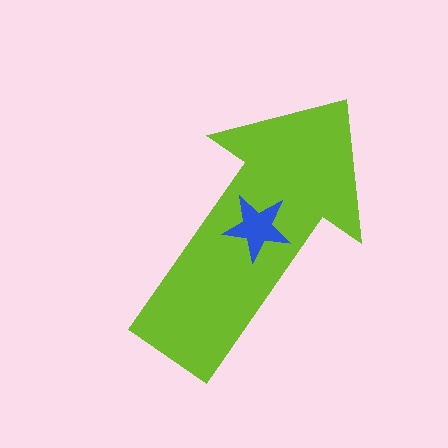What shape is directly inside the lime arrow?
The blue star.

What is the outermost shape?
The lime arrow.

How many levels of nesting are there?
2.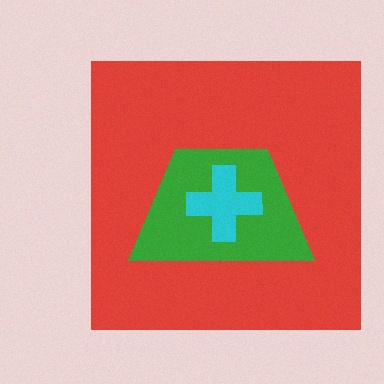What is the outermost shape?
The red square.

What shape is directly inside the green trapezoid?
The cyan cross.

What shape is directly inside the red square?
The green trapezoid.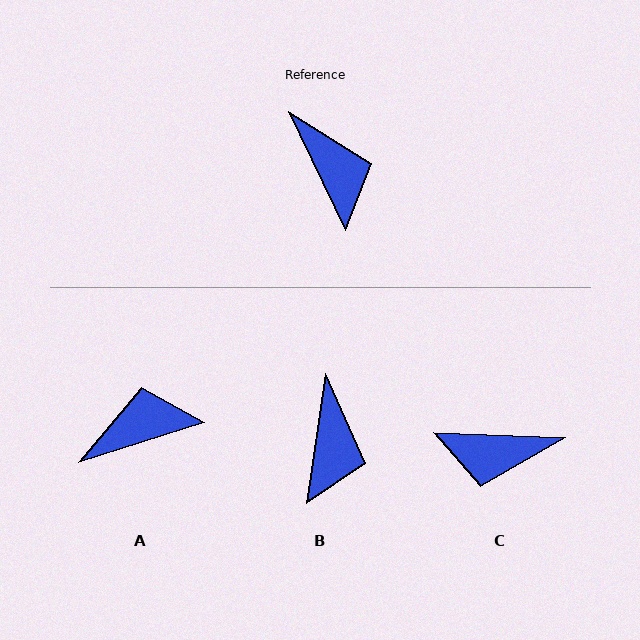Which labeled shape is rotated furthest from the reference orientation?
C, about 117 degrees away.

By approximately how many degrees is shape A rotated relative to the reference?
Approximately 82 degrees counter-clockwise.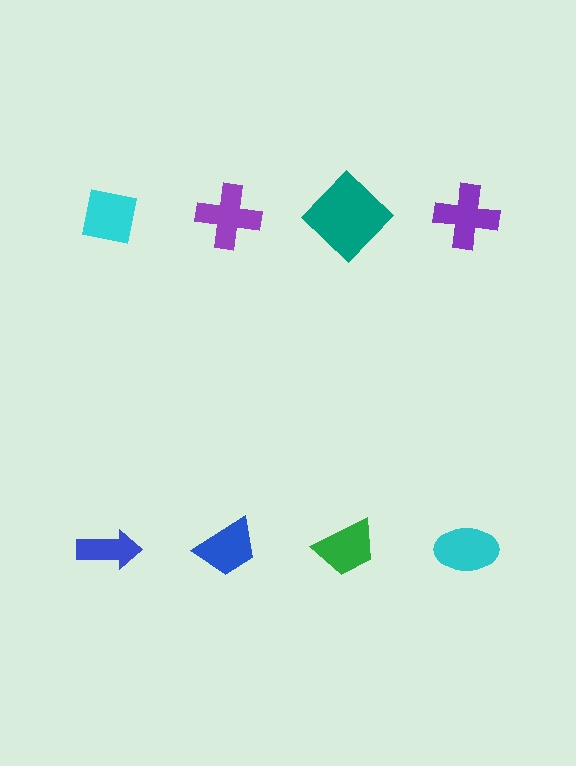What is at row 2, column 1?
A blue arrow.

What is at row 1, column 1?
A cyan square.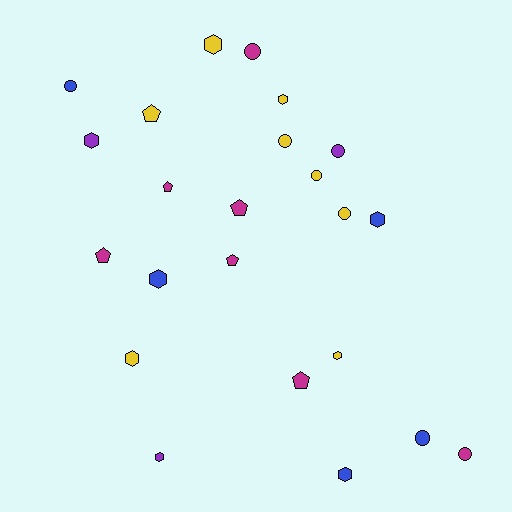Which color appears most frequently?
Yellow, with 8 objects.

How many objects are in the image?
There are 23 objects.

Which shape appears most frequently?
Hexagon, with 9 objects.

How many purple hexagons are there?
There are 2 purple hexagons.